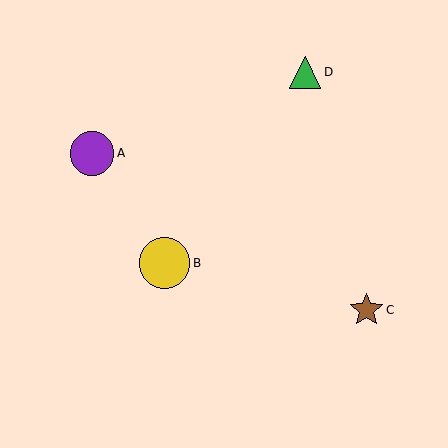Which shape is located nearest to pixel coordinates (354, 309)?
The brown star (labeled C) at (366, 310) is nearest to that location.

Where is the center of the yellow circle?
The center of the yellow circle is at (165, 263).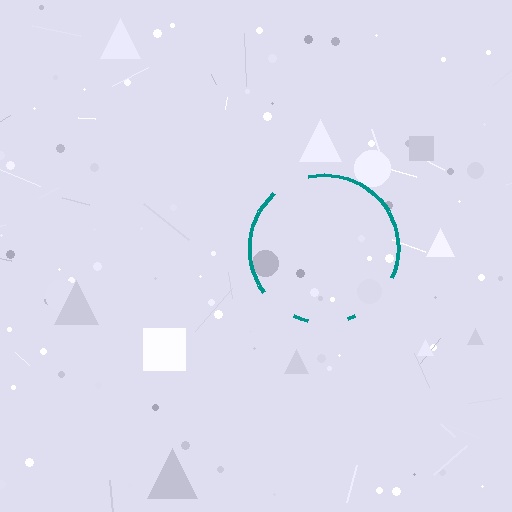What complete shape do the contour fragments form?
The contour fragments form a circle.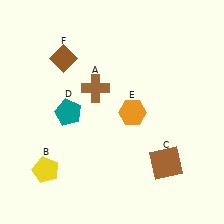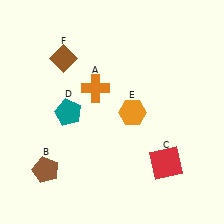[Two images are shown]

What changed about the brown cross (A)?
In Image 1, A is brown. In Image 2, it changed to orange.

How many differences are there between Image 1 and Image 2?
There are 3 differences between the two images.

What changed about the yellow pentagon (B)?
In Image 1, B is yellow. In Image 2, it changed to brown.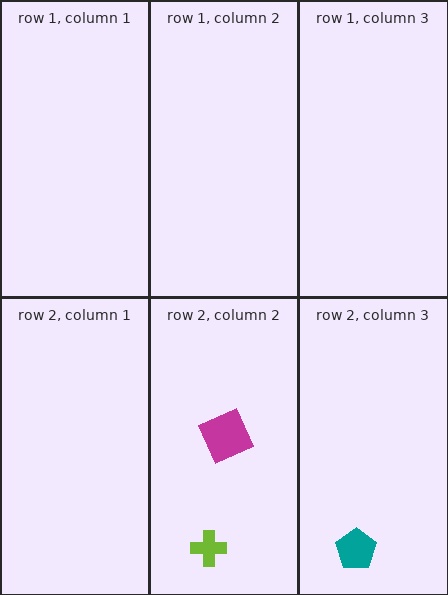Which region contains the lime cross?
The row 2, column 2 region.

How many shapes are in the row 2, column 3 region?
1.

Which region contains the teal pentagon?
The row 2, column 3 region.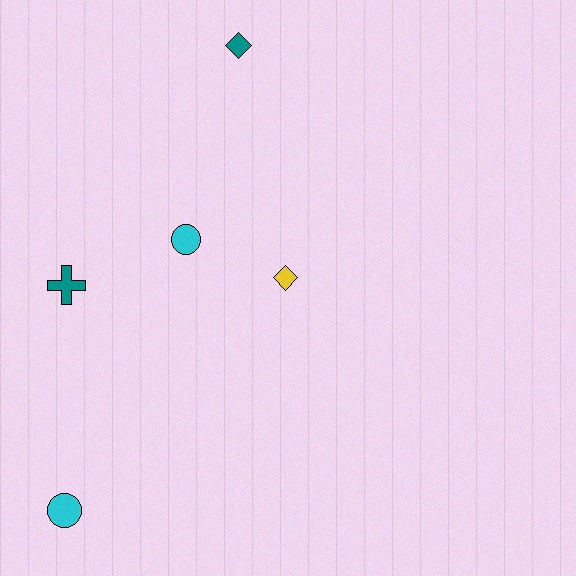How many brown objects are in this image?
There are no brown objects.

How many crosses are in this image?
There is 1 cross.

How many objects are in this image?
There are 5 objects.